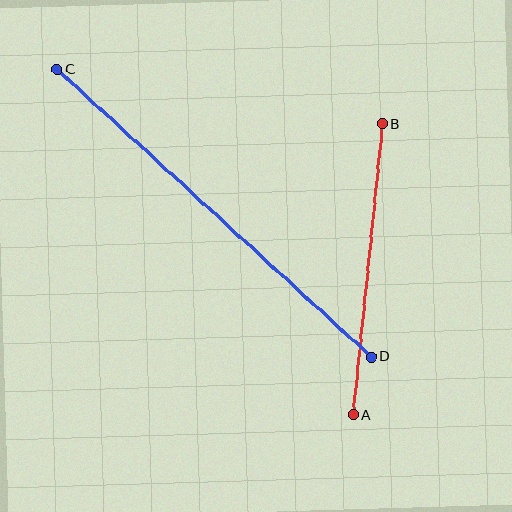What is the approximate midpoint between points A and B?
The midpoint is at approximately (368, 269) pixels.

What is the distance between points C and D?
The distance is approximately 426 pixels.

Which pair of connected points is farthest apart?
Points C and D are farthest apart.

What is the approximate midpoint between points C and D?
The midpoint is at approximately (214, 213) pixels.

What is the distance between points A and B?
The distance is approximately 292 pixels.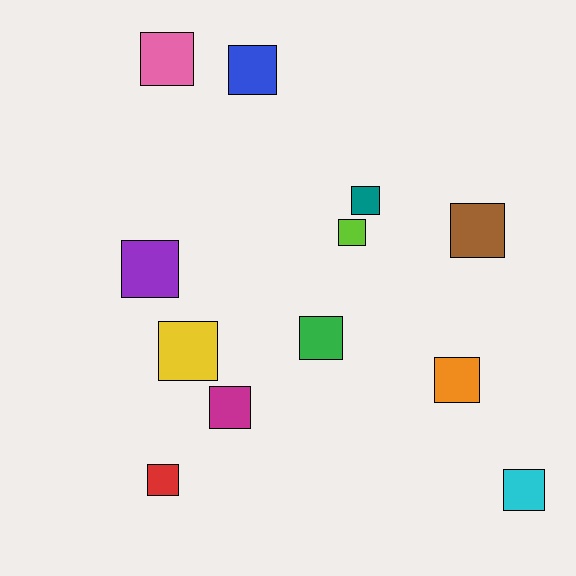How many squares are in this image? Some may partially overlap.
There are 12 squares.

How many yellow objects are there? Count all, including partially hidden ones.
There is 1 yellow object.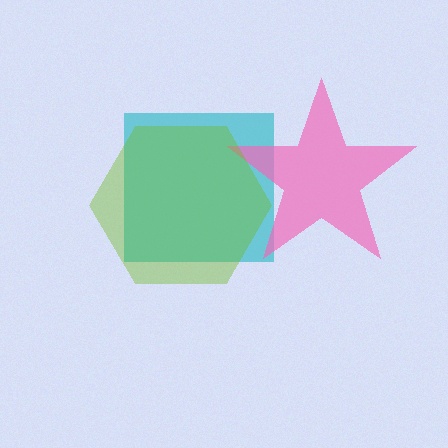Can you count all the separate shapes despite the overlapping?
Yes, there are 3 separate shapes.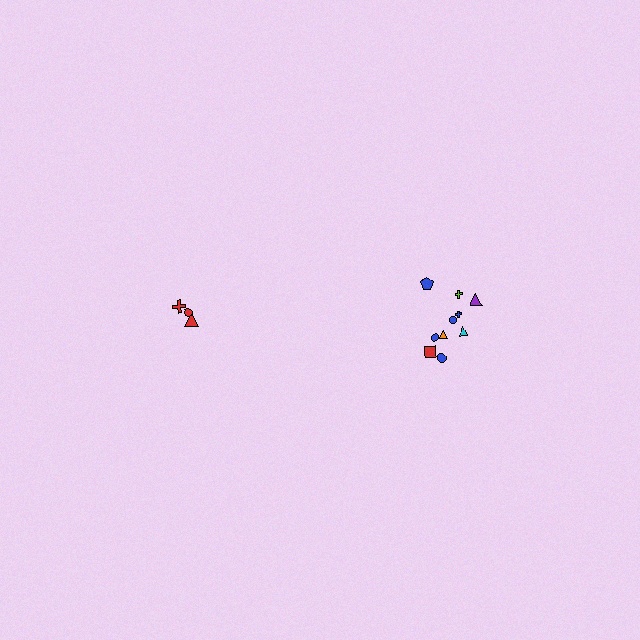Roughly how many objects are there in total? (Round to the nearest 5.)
Roughly 15 objects in total.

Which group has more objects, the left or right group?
The right group.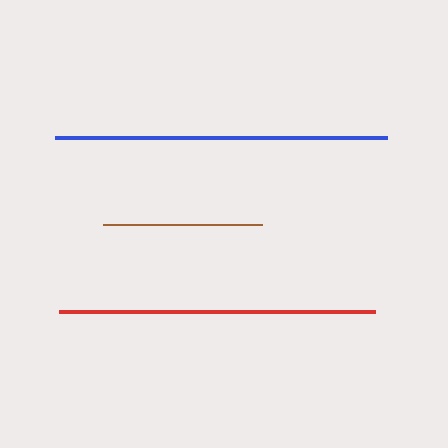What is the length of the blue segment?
The blue segment is approximately 331 pixels long.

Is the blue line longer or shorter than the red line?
The blue line is longer than the red line.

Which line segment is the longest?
The blue line is the longest at approximately 331 pixels.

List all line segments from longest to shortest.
From longest to shortest: blue, red, brown.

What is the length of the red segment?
The red segment is approximately 317 pixels long.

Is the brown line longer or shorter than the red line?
The red line is longer than the brown line.